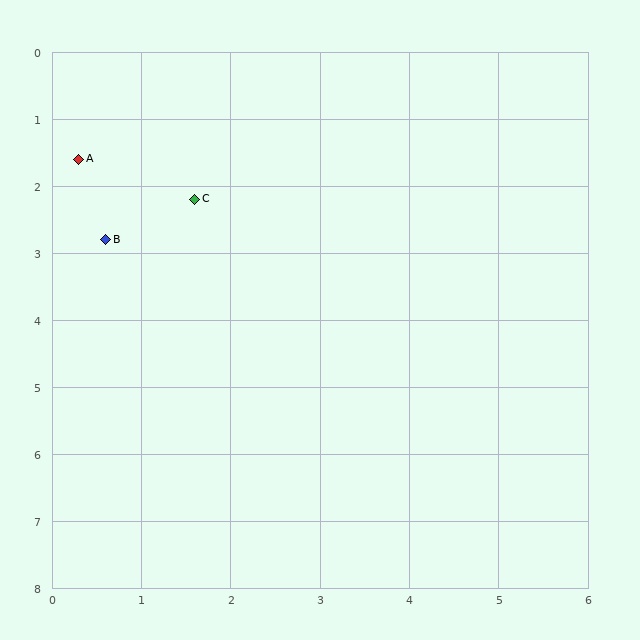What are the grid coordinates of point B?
Point B is at approximately (0.6, 2.8).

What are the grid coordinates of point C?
Point C is at approximately (1.6, 2.2).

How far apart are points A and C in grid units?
Points A and C are about 1.4 grid units apart.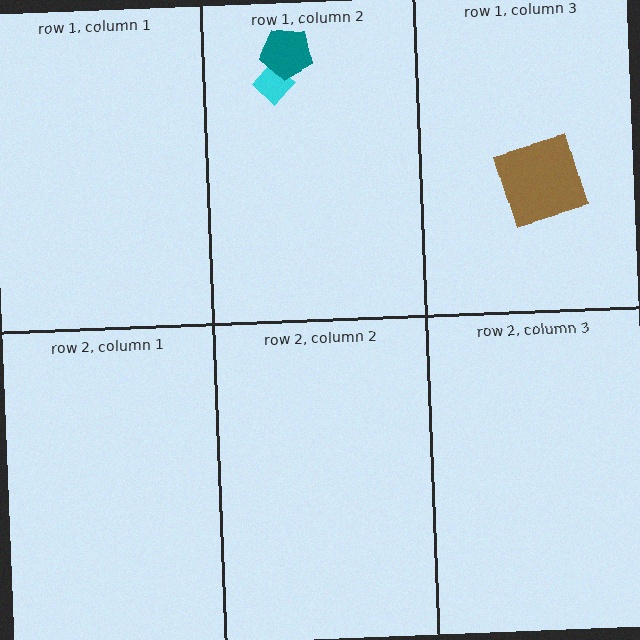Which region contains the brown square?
The row 1, column 3 region.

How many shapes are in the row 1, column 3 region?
1.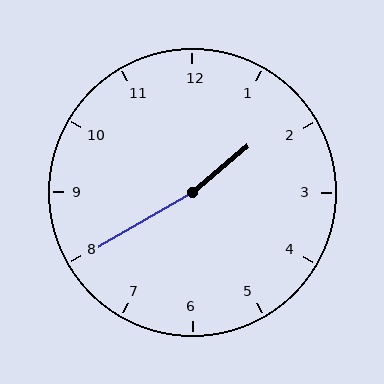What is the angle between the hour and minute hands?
Approximately 170 degrees.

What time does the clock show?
1:40.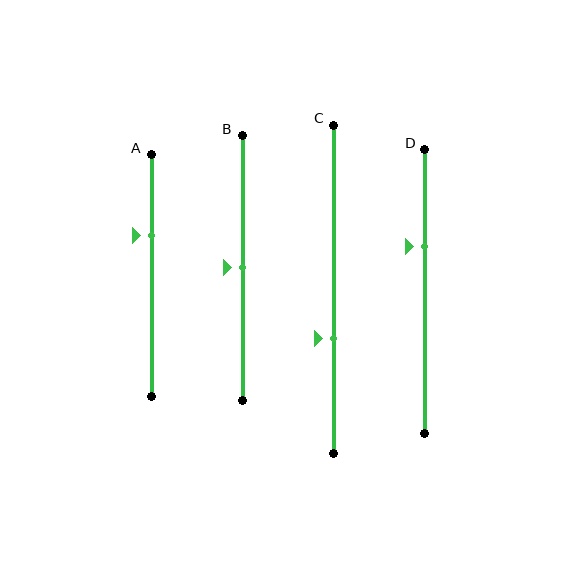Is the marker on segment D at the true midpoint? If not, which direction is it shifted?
No, the marker on segment D is shifted upward by about 16% of the segment length.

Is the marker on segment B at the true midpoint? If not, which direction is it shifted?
Yes, the marker on segment B is at the true midpoint.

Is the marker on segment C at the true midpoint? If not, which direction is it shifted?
No, the marker on segment C is shifted downward by about 15% of the segment length.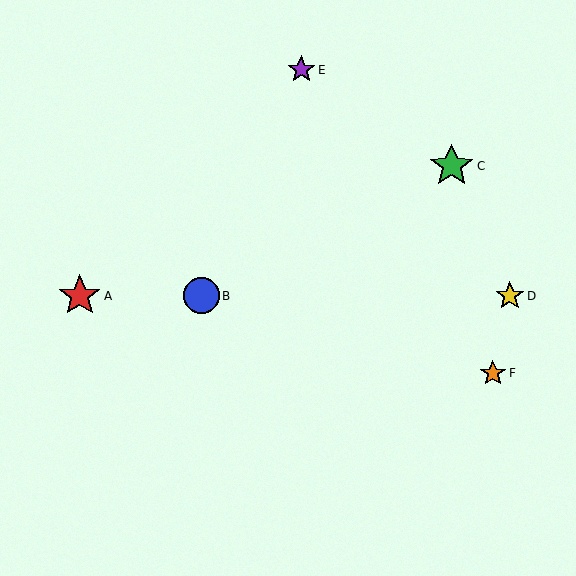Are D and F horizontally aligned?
No, D is at y≈296 and F is at y≈373.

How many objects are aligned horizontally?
3 objects (A, B, D) are aligned horizontally.